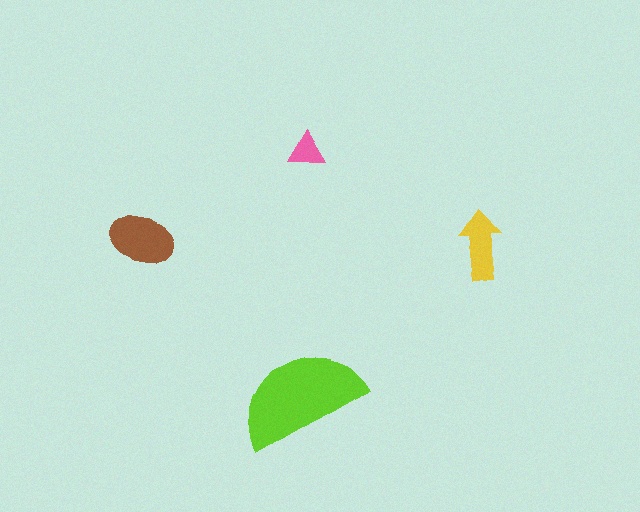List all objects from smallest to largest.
The pink triangle, the yellow arrow, the brown ellipse, the lime semicircle.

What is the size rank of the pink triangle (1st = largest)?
4th.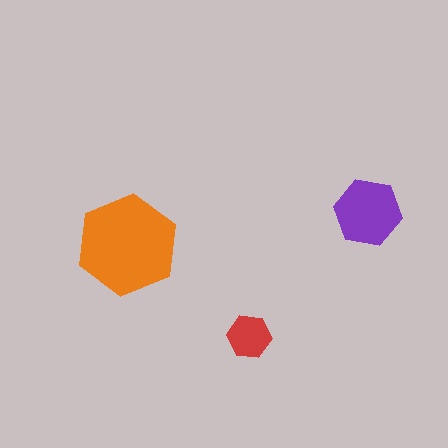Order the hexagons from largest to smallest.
the orange one, the purple one, the red one.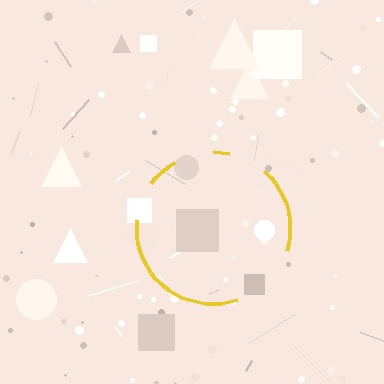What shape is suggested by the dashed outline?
The dashed outline suggests a circle.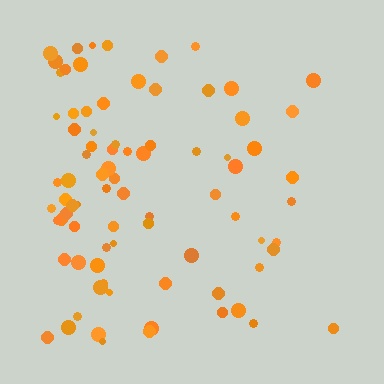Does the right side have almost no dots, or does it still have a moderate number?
Still a moderate number, just noticeably fewer than the left.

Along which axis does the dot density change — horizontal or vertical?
Horizontal.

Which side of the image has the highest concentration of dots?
The left.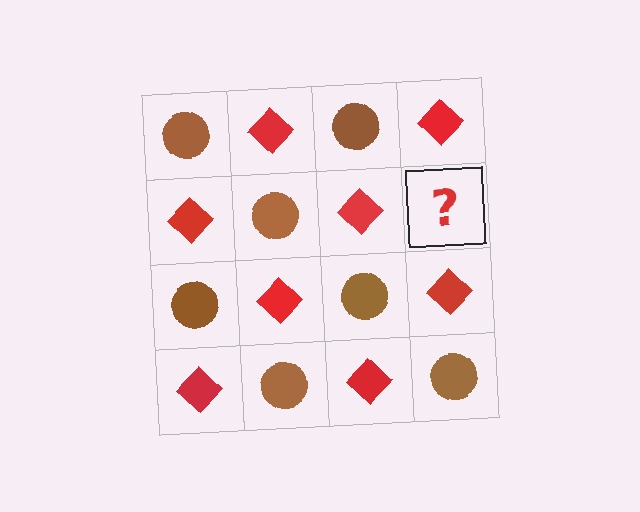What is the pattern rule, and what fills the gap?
The rule is that it alternates brown circle and red diamond in a checkerboard pattern. The gap should be filled with a brown circle.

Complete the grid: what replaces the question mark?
The question mark should be replaced with a brown circle.